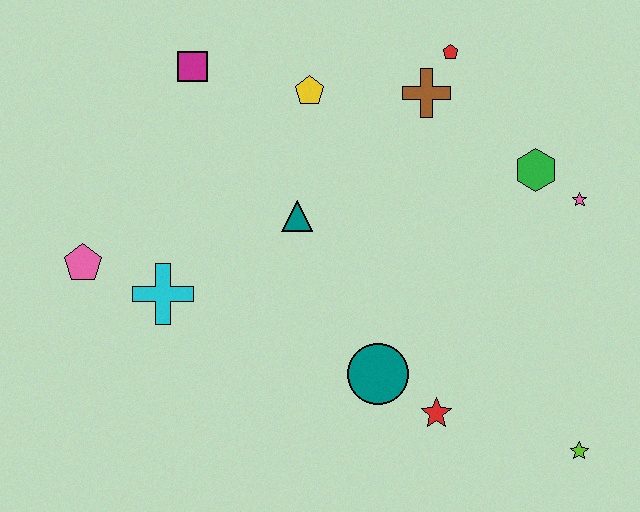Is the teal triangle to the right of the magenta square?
Yes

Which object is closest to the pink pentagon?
The cyan cross is closest to the pink pentagon.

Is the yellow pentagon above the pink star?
Yes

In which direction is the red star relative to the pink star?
The red star is below the pink star.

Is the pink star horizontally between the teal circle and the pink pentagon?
No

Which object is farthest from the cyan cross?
The lime star is farthest from the cyan cross.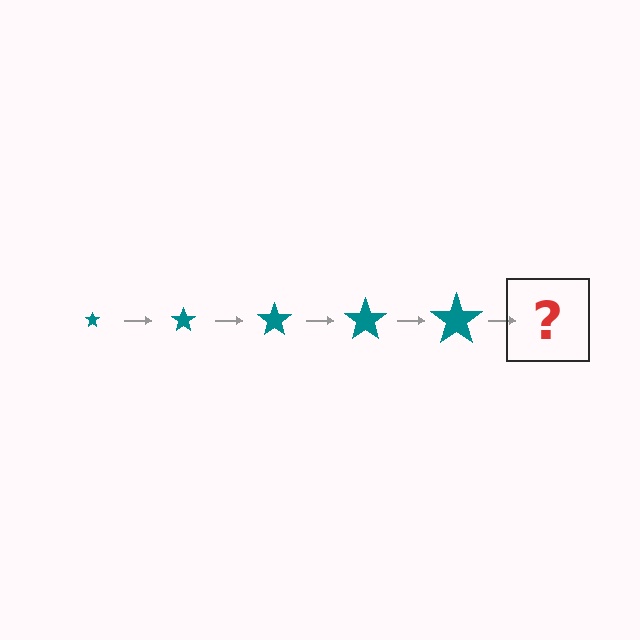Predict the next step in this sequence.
The next step is a teal star, larger than the previous one.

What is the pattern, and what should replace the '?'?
The pattern is that the star gets progressively larger each step. The '?' should be a teal star, larger than the previous one.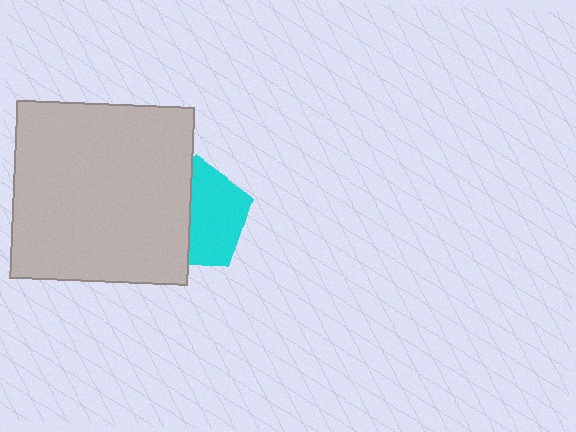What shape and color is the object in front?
The object in front is a light gray square.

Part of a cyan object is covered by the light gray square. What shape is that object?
It is a pentagon.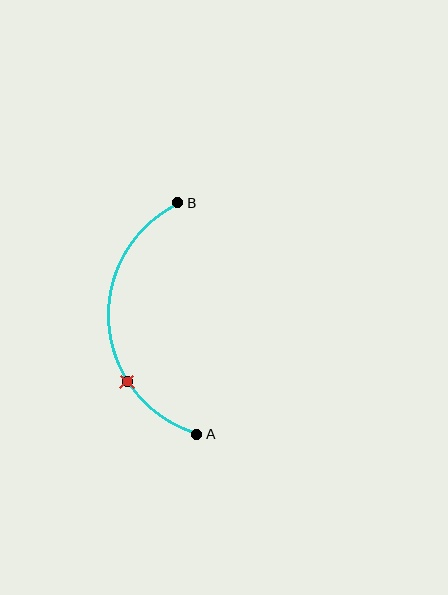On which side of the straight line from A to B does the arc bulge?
The arc bulges to the left of the straight line connecting A and B.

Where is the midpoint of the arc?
The arc midpoint is the point on the curve farthest from the straight line joining A and B. It sits to the left of that line.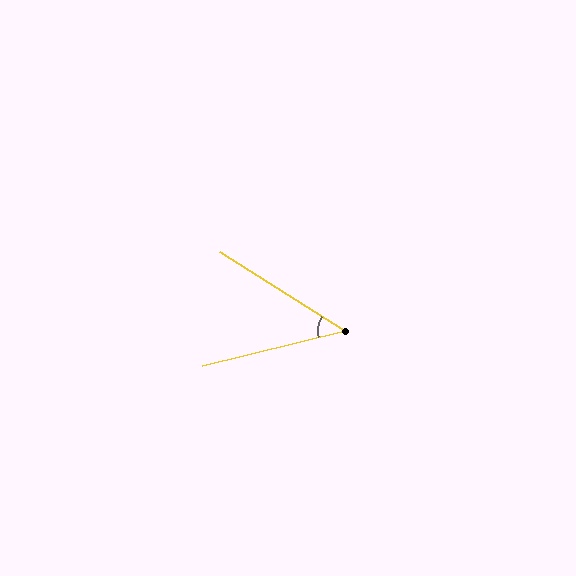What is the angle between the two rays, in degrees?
Approximately 46 degrees.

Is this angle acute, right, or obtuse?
It is acute.